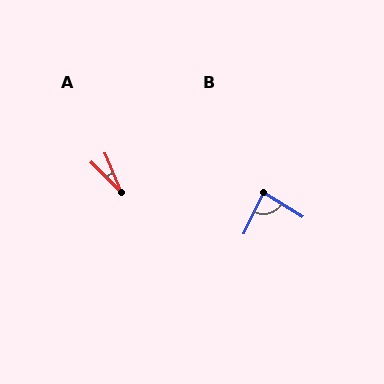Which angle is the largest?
B, at approximately 83 degrees.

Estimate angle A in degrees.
Approximately 22 degrees.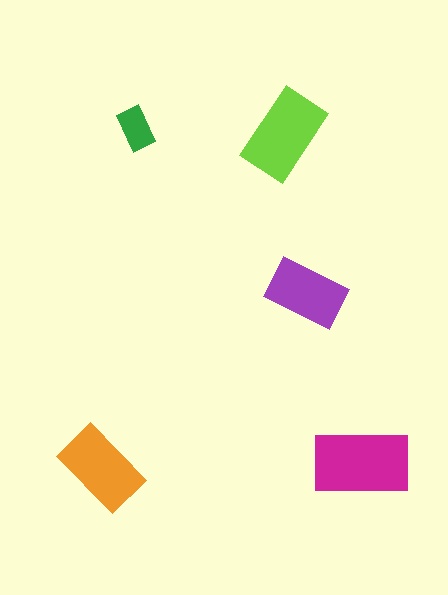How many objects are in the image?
There are 5 objects in the image.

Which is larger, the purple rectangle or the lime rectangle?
The lime one.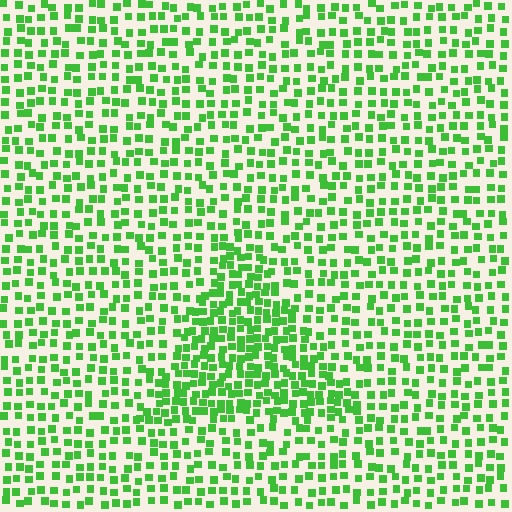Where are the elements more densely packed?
The elements are more densely packed inside the triangle boundary.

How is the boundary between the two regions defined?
The boundary is defined by a change in element density (approximately 1.8x ratio). All elements are the same color, size, and shape.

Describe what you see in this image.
The image contains small green elements arranged at two different densities. A triangle-shaped region is visible where the elements are more densely packed than the surrounding area.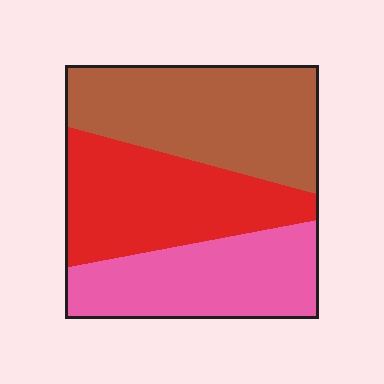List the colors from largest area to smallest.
From largest to smallest: brown, red, pink.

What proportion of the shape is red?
Red covers about 35% of the shape.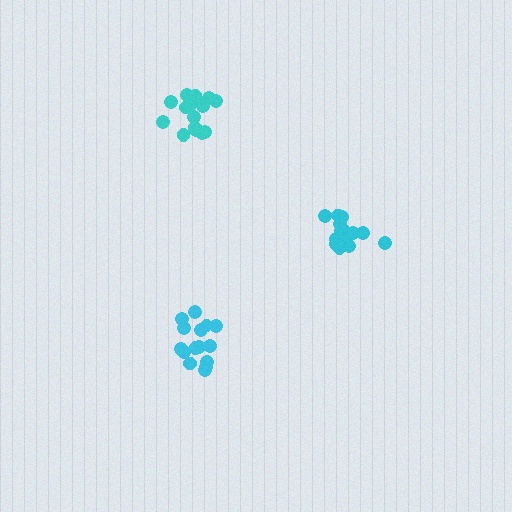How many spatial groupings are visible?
There are 3 spatial groupings.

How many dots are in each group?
Group 1: 14 dots, Group 2: 15 dots, Group 3: 16 dots (45 total).